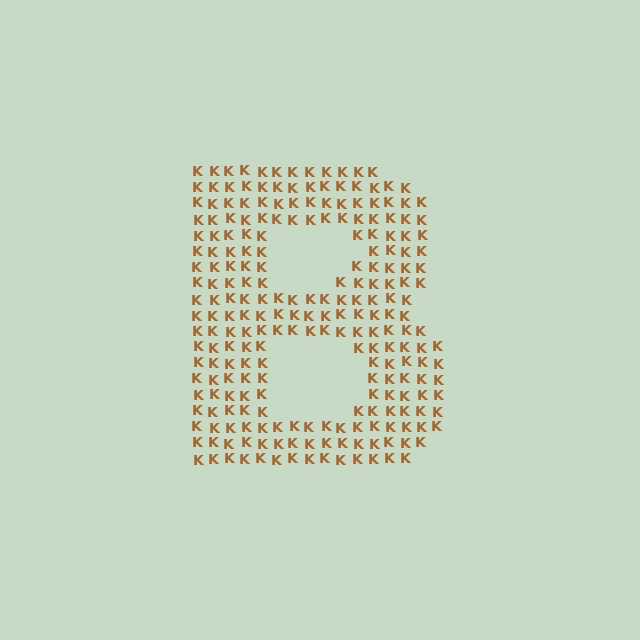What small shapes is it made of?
It is made of small letter K's.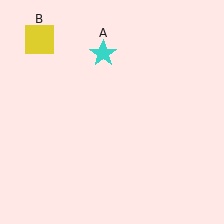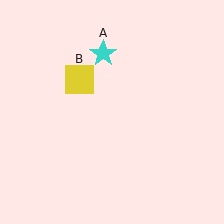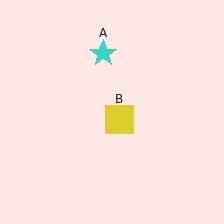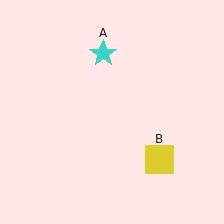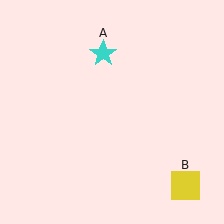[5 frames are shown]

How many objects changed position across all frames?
1 object changed position: yellow square (object B).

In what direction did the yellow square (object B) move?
The yellow square (object B) moved down and to the right.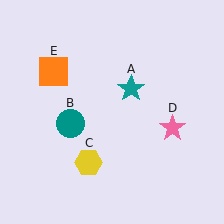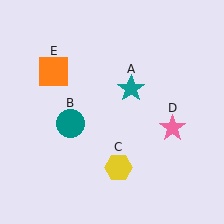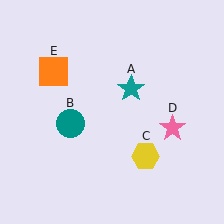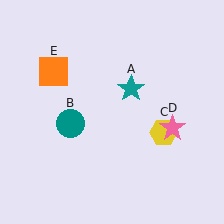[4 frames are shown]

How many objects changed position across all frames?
1 object changed position: yellow hexagon (object C).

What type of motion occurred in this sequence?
The yellow hexagon (object C) rotated counterclockwise around the center of the scene.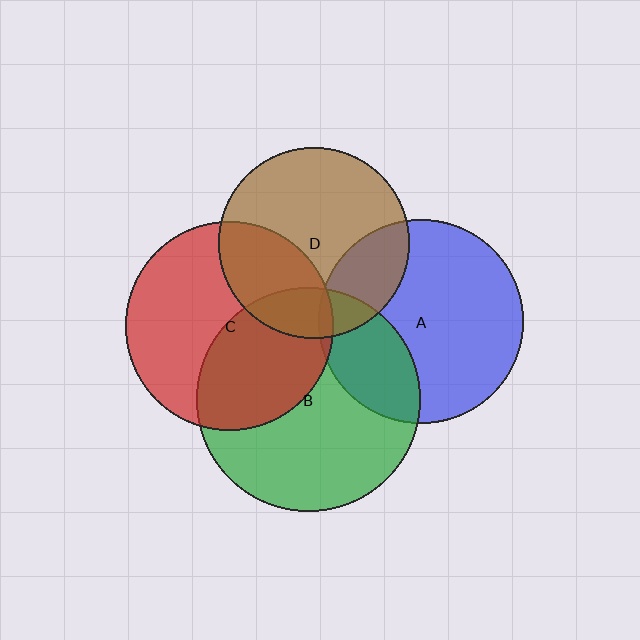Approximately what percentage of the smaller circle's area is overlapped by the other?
Approximately 30%.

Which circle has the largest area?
Circle B (green).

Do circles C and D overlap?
Yes.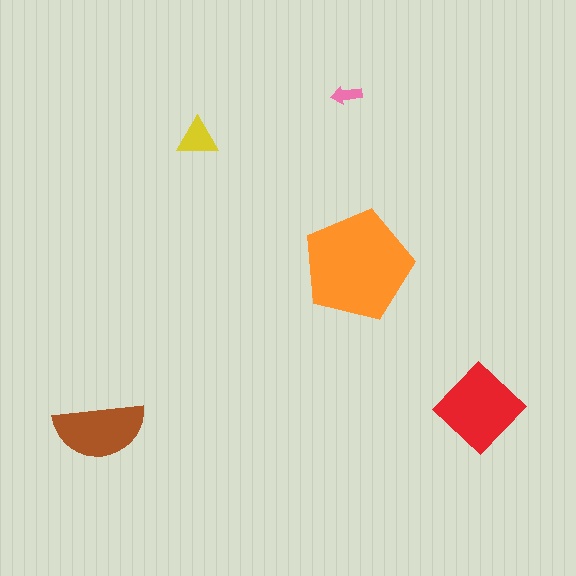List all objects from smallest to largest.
The pink arrow, the yellow triangle, the brown semicircle, the red diamond, the orange pentagon.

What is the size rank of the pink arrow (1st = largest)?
5th.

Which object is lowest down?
The brown semicircle is bottommost.